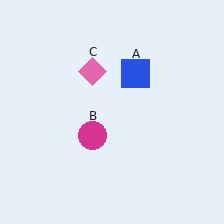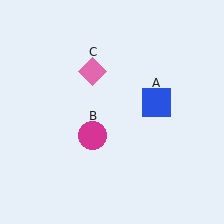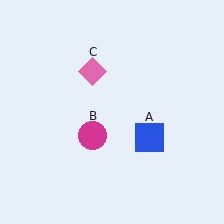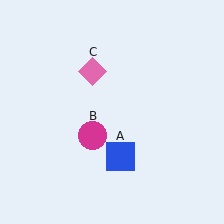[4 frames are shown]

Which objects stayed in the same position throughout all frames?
Magenta circle (object B) and pink diamond (object C) remained stationary.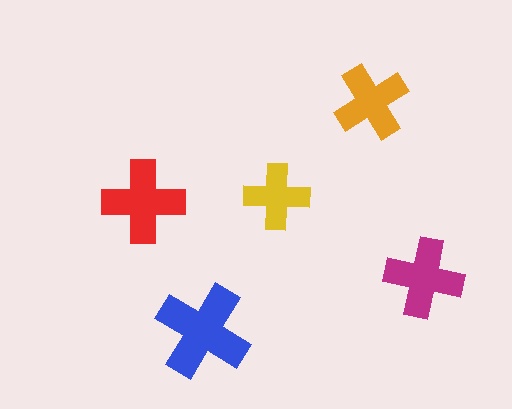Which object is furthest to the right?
The magenta cross is rightmost.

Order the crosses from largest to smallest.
the blue one, the red one, the magenta one, the orange one, the yellow one.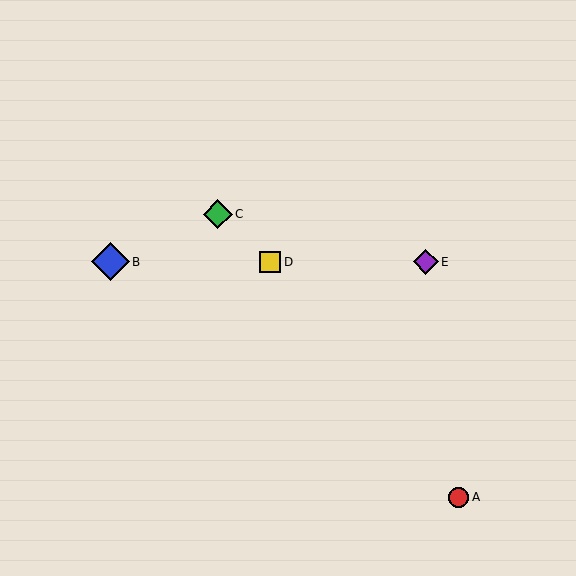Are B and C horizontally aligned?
No, B is at y≈262 and C is at y≈214.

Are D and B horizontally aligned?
Yes, both are at y≈262.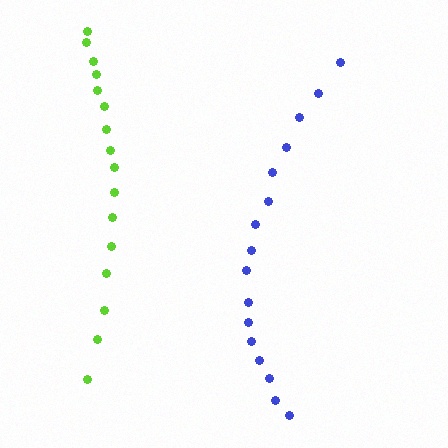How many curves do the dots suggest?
There are 2 distinct paths.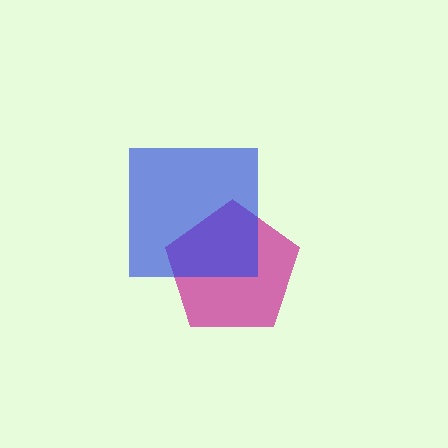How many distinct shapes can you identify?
There are 2 distinct shapes: a magenta pentagon, a blue square.